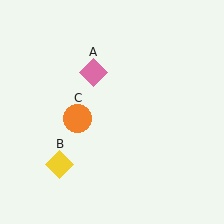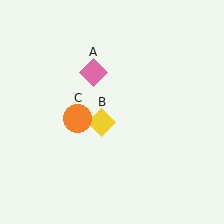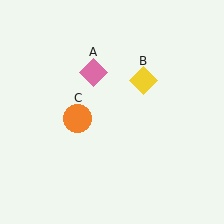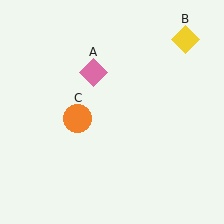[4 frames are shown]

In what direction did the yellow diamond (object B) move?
The yellow diamond (object B) moved up and to the right.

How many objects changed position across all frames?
1 object changed position: yellow diamond (object B).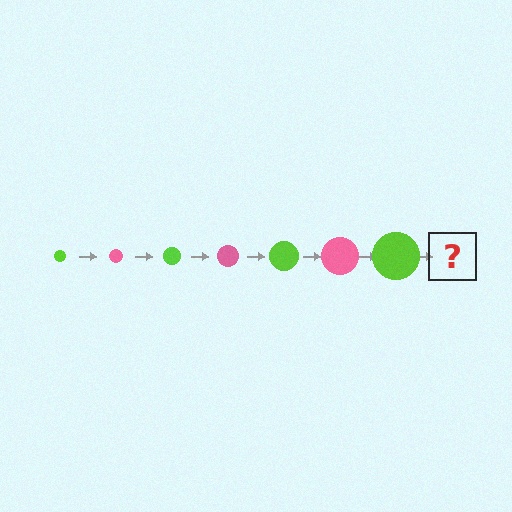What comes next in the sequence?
The next element should be a pink circle, larger than the previous one.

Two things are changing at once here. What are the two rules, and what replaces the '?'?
The two rules are that the circle grows larger each step and the color cycles through lime and pink. The '?' should be a pink circle, larger than the previous one.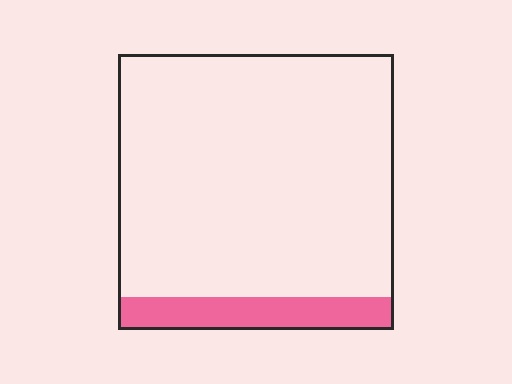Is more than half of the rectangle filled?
No.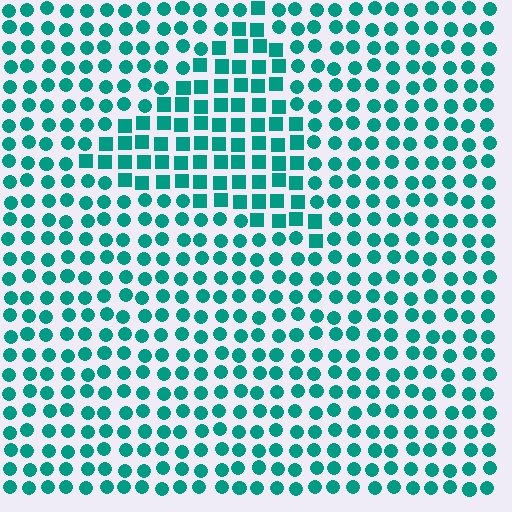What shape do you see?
I see a triangle.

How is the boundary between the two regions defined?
The boundary is defined by a change in element shape: squares inside vs. circles outside. All elements share the same color and spacing.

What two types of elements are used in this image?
The image uses squares inside the triangle region and circles outside it.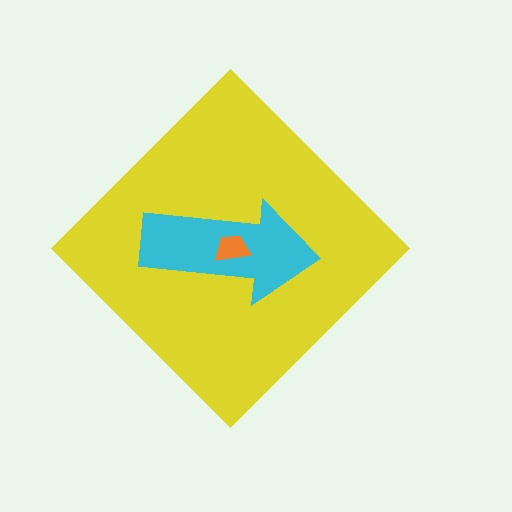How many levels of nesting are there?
3.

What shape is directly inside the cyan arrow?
The orange trapezoid.